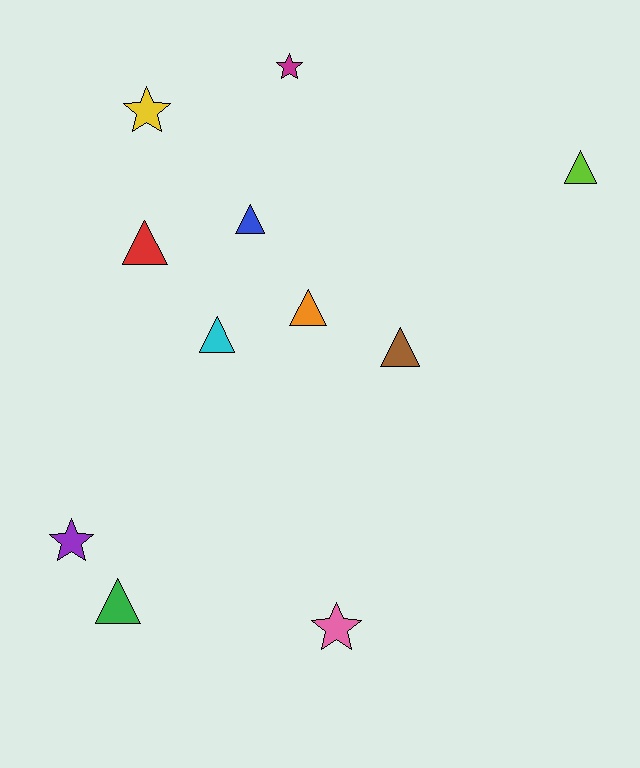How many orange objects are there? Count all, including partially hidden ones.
There is 1 orange object.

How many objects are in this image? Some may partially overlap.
There are 11 objects.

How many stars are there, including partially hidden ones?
There are 4 stars.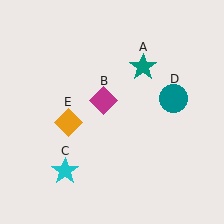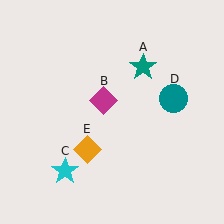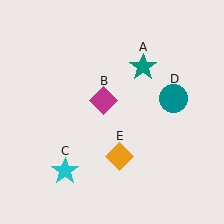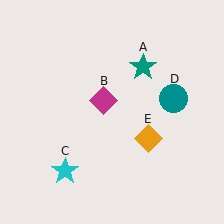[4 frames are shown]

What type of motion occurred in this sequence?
The orange diamond (object E) rotated counterclockwise around the center of the scene.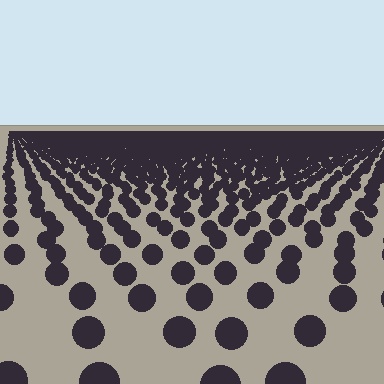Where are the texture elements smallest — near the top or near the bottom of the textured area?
Near the top.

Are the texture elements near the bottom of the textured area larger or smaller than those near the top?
Larger. Near the bottom, elements are closer to the viewer and appear at a bigger on-screen size.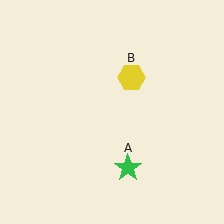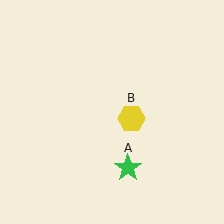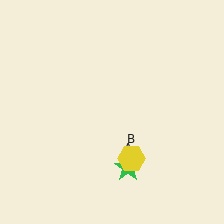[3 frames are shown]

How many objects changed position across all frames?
1 object changed position: yellow hexagon (object B).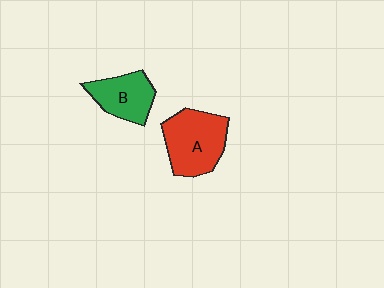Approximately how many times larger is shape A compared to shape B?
Approximately 1.4 times.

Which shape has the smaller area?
Shape B (green).